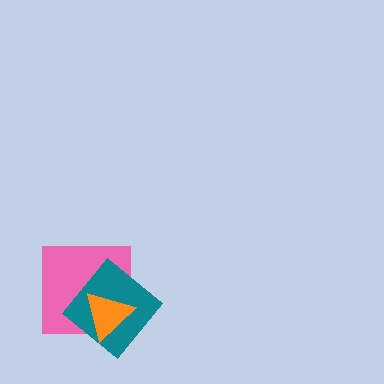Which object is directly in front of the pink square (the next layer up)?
The teal diamond is directly in front of the pink square.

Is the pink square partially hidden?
Yes, it is partially covered by another shape.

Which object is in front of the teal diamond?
The orange triangle is in front of the teal diamond.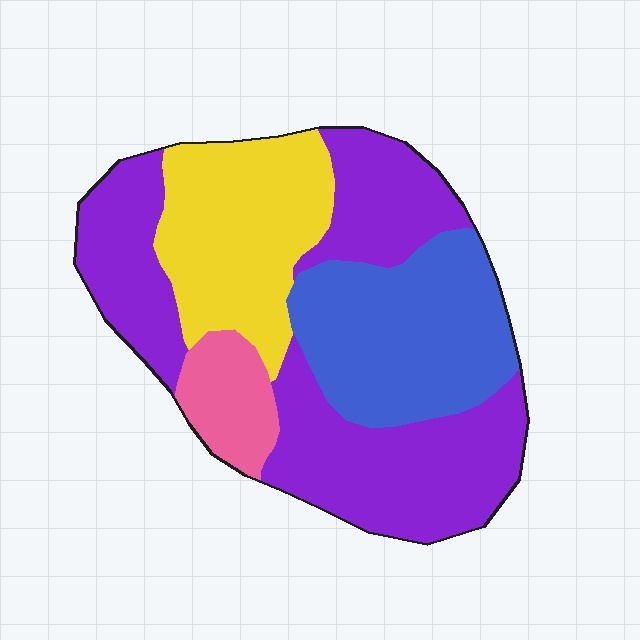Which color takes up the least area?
Pink, at roughly 10%.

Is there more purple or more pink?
Purple.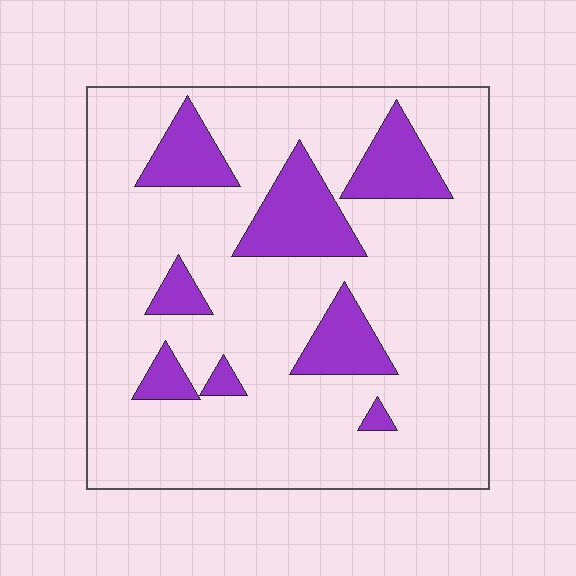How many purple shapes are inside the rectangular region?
8.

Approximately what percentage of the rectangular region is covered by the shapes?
Approximately 20%.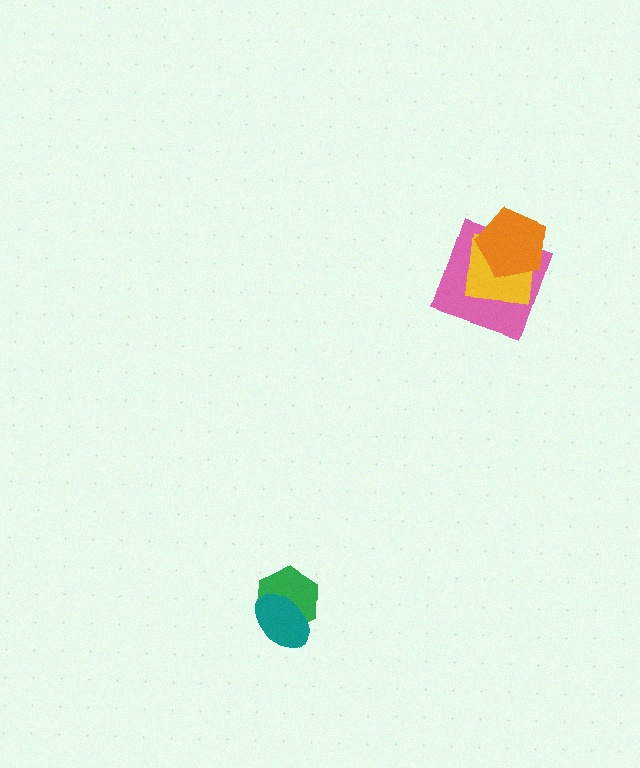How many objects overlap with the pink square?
2 objects overlap with the pink square.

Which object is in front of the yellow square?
The orange pentagon is in front of the yellow square.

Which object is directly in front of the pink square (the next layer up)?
The yellow square is directly in front of the pink square.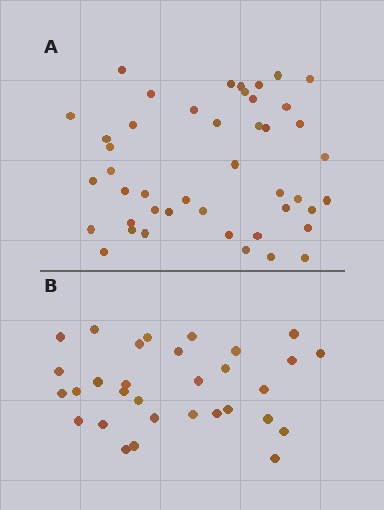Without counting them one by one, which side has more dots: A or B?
Region A (the top region) has more dots.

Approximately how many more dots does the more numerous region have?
Region A has approximately 15 more dots than region B.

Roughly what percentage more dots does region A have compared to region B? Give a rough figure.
About 45% more.